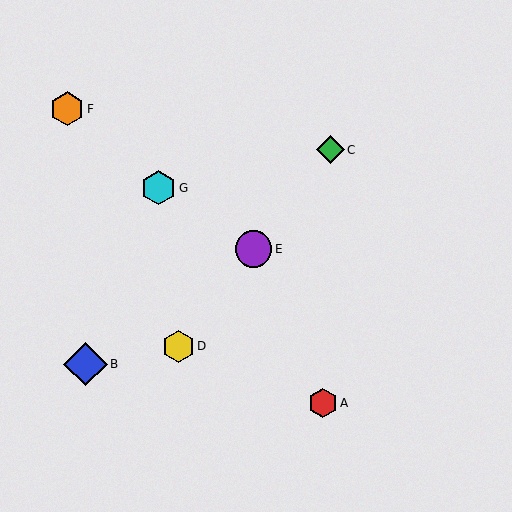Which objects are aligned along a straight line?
Objects C, D, E are aligned along a straight line.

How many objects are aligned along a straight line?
3 objects (C, D, E) are aligned along a straight line.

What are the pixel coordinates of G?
Object G is at (159, 188).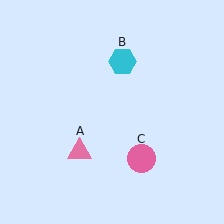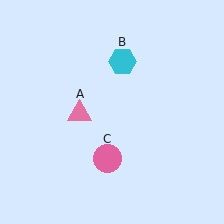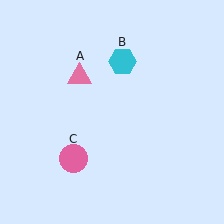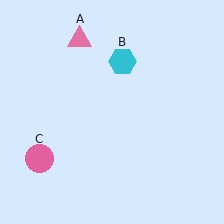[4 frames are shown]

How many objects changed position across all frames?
2 objects changed position: pink triangle (object A), pink circle (object C).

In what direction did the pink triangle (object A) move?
The pink triangle (object A) moved up.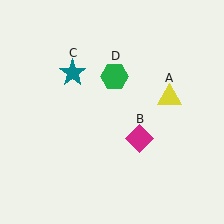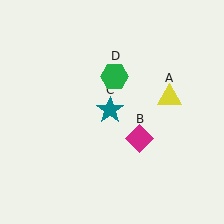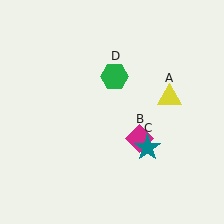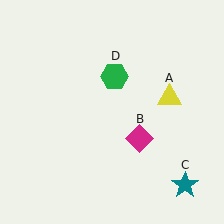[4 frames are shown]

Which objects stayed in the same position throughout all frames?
Yellow triangle (object A) and magenta diamond (object B) and green hexagon (object D) remained stationary.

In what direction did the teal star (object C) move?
The teal star (object C) moved down and to the right.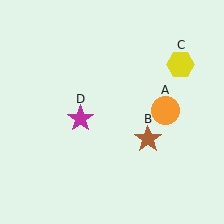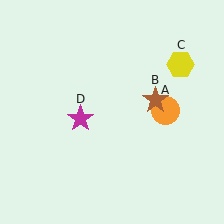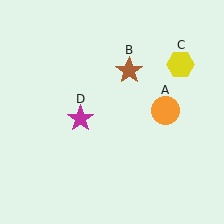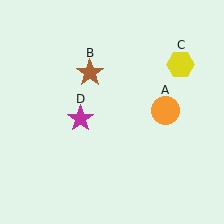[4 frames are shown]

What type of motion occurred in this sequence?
The brown star (object B) rotated counterclockwise around the center of the scene.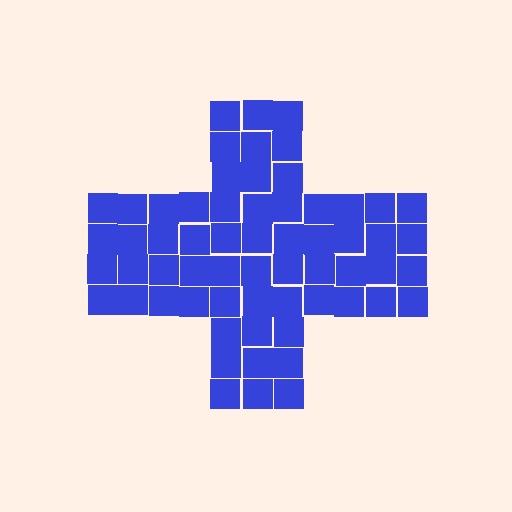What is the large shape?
The large shape is a cross.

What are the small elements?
The small elements are squares.